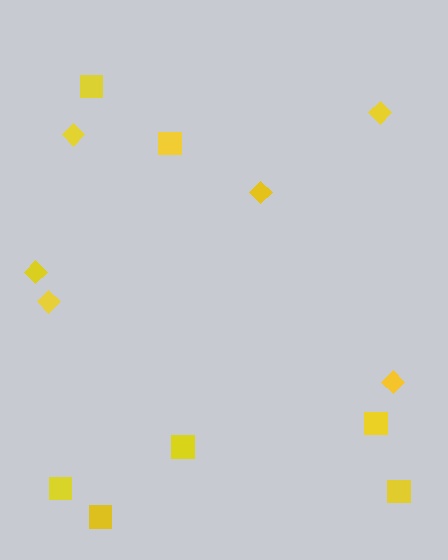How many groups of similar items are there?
There are 2 groups: one group of squares (7) and one group of diamonds (6).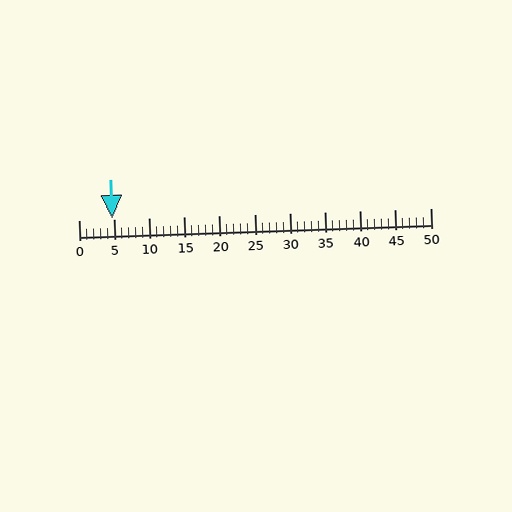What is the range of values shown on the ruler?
The ruler shows values from 0 to 50.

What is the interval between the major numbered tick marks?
The major tick marks are spaced 5 units apart.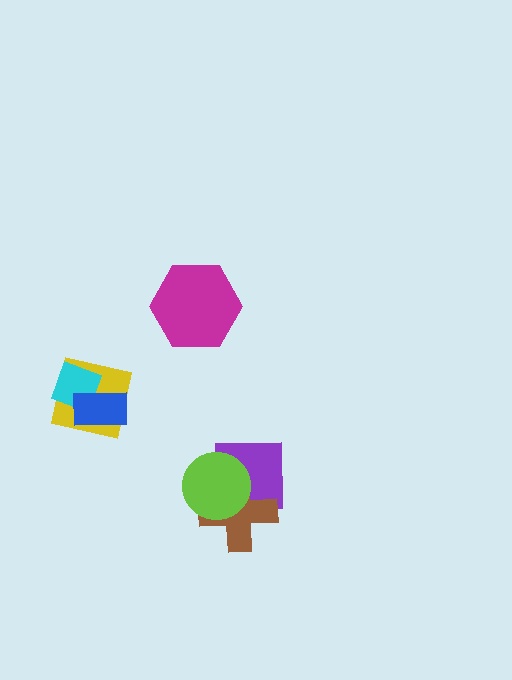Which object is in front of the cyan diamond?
The blue rectangle is in front of the cyan diamond.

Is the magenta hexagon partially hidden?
No, no other shape covers it.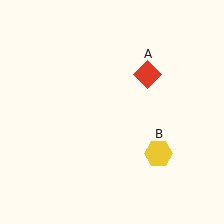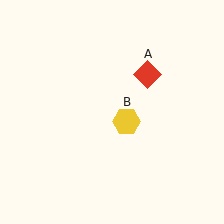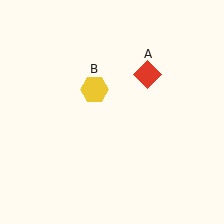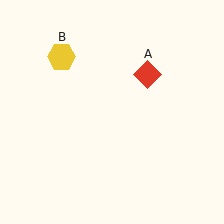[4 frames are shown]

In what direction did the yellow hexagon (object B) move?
The yellow hexagon (object B) moved up and to the left.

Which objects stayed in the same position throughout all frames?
Red diamond (object A) remained stationary.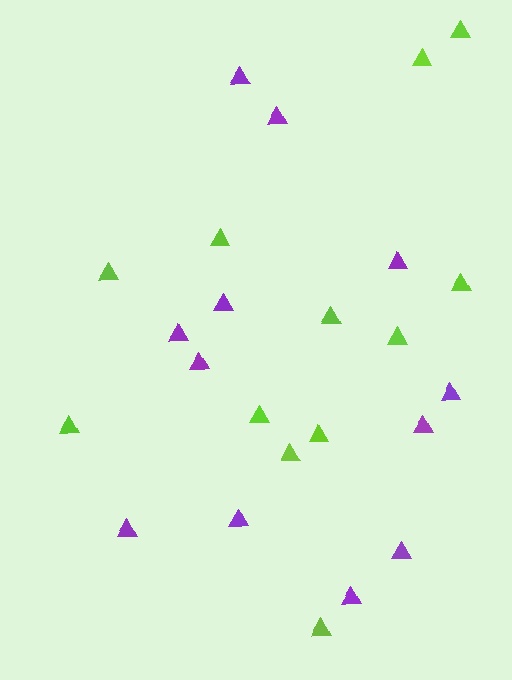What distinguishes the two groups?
There are 2 groups: one group of purple triangles (12) and one group of lime triangles (12).